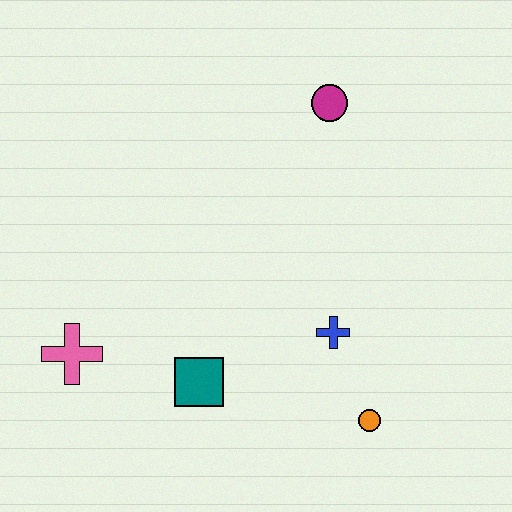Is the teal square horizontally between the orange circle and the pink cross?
Yes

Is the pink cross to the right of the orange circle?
No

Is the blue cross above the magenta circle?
No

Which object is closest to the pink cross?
The teal square is closest to the pink cross.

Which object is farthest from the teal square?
The magenta circle is farthest from the teal square.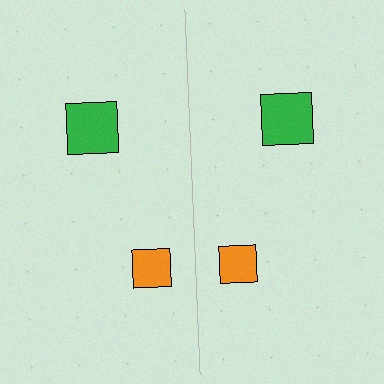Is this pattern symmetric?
Yes, this pattern has bilateral (reflection) symmetry.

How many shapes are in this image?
There are 4 shapes in this image.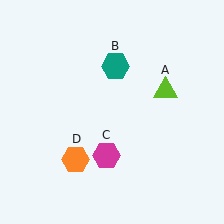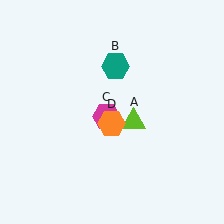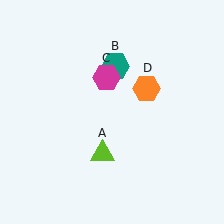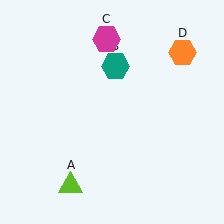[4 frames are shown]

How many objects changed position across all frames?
3 objects changed position: lime triangle (object A), magenta hexagon (object C), orange hexagon (object D).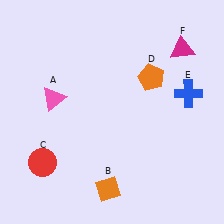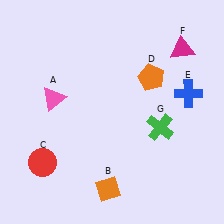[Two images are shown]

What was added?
A green cross (G) was added in Image 2.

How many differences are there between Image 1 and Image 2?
There is 1 difference between the two images.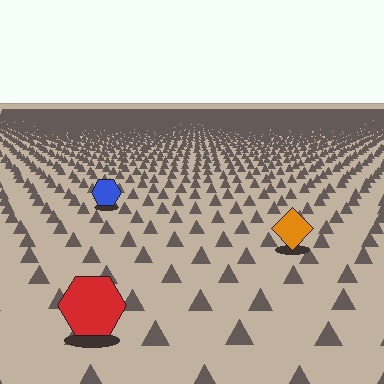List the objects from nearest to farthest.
From nearest to farthest: the red hexagon, the orange diamond, the blue hexagon.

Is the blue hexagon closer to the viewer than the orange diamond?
No. The orange diamond is closer — you can tell from the texture gradient: the ground texture is coarser near it.